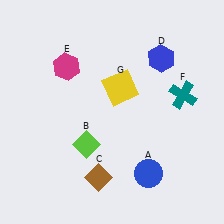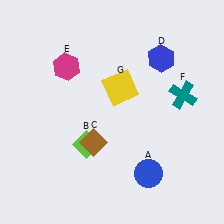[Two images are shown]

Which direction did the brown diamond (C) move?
The brown diamond (C) moved up.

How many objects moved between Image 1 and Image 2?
1 object moved between the two images.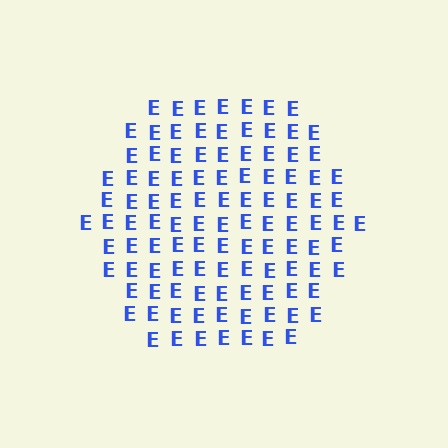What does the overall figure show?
The overall figure shows a hexagon.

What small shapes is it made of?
It is made of small letter E's.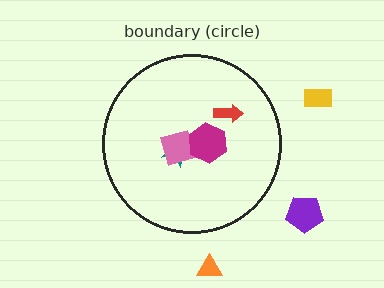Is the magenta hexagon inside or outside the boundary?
Inside.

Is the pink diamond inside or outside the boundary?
Inside.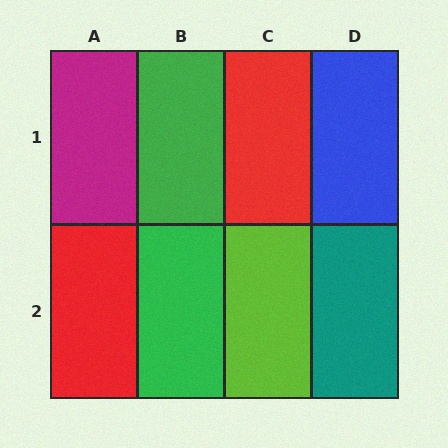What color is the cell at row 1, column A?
Magenta.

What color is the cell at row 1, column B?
Green.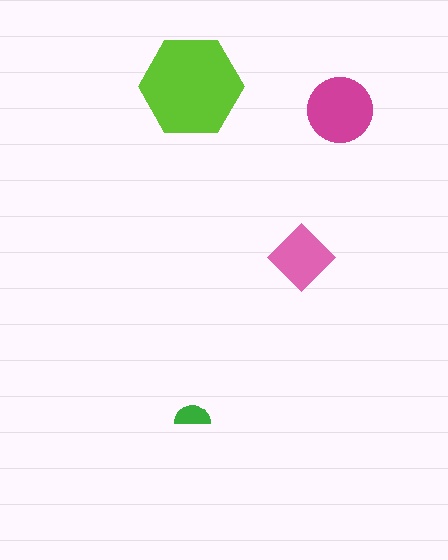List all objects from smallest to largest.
The green semicircle, the pink diamond, the magenta circle, the lime hexagon.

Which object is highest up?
The lime hexagon is topmost.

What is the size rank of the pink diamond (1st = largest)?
3rd.